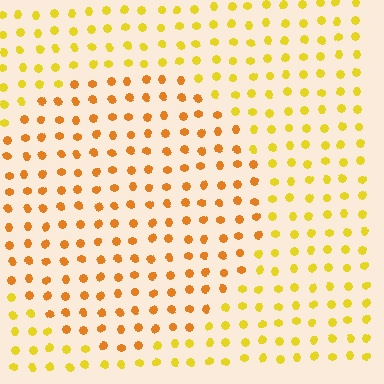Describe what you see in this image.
The image is filled with small yellow elements in a uniform arrangement. A circle-shaped region is visible where the elements are tinted to a slightly different hue, forming a subtle color boundary.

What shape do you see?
I see a circle.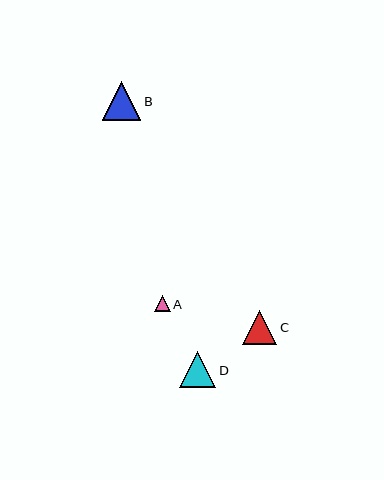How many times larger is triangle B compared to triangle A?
Triangle B is approximately 2.5 times the size of triangle A.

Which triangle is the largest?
Triangle B is the largest with a size of approximately 39 pixels.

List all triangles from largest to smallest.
From largest to smallest: B, D, C, A.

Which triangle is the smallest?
Triangle A is the smallest with a size of approximately 16 pixels.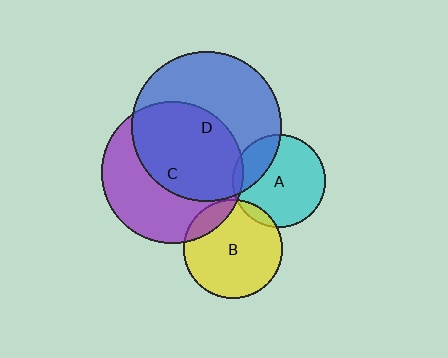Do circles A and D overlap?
Yes.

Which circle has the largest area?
Circle D (blue).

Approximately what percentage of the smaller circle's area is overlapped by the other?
Approximately 25%.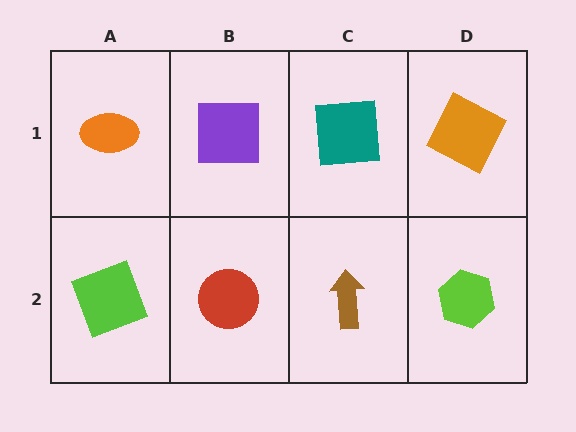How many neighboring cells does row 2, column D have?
2.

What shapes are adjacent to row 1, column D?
A lime hexagon (row 2, column D), a teal square (row 1, column C).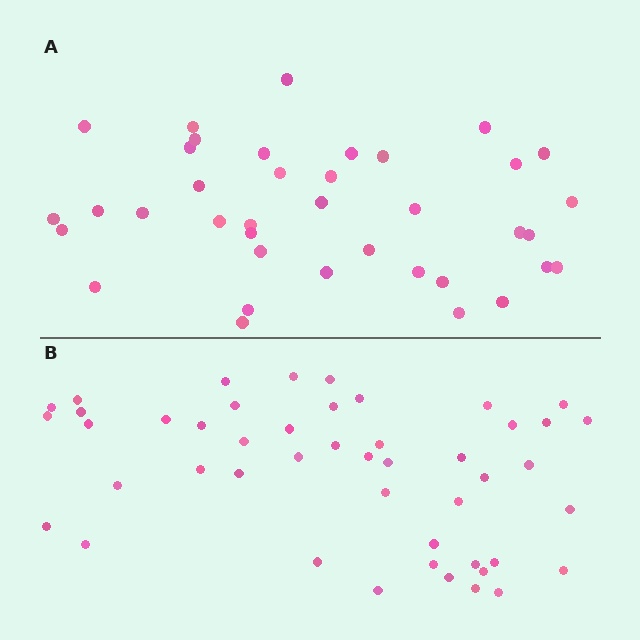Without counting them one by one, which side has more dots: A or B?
Region B (the bottom region) has more dots.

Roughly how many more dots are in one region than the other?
Region B has roughly 8 or so more dots than region A.